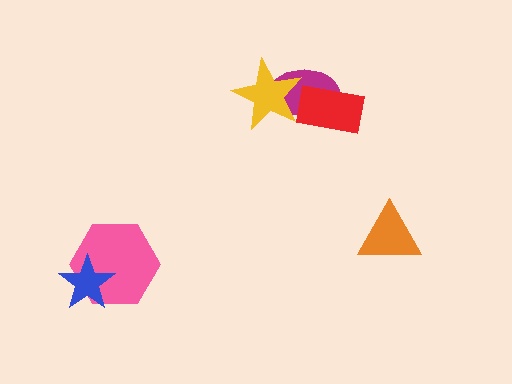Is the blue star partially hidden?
No, no other shape covers it.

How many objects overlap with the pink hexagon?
1 object overlaps with the pink hexagon.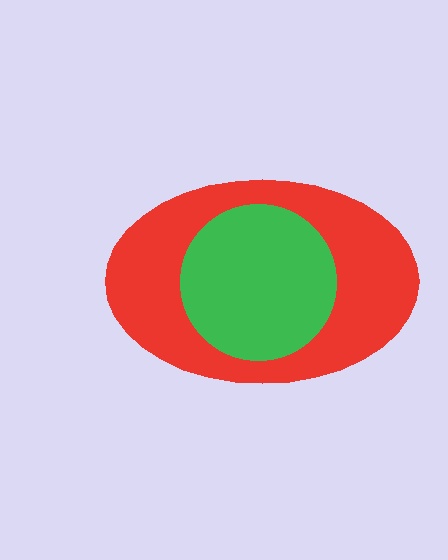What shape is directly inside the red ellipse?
The green circle.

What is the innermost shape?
The green circle.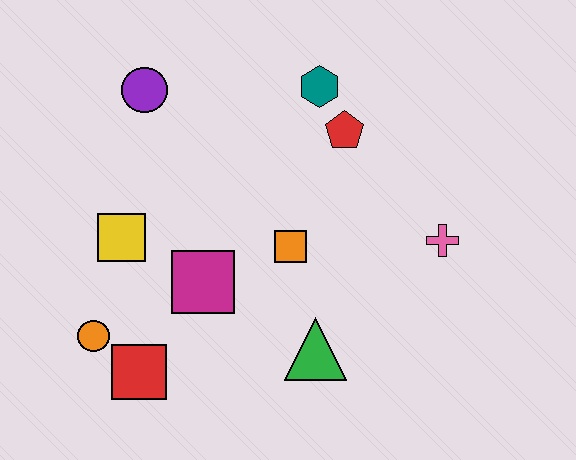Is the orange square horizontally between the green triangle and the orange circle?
Yes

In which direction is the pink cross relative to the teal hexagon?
The pink cross is below the teal hexagon.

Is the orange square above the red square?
Yes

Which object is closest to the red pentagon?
The teal hexagon is closest to the red pentagon.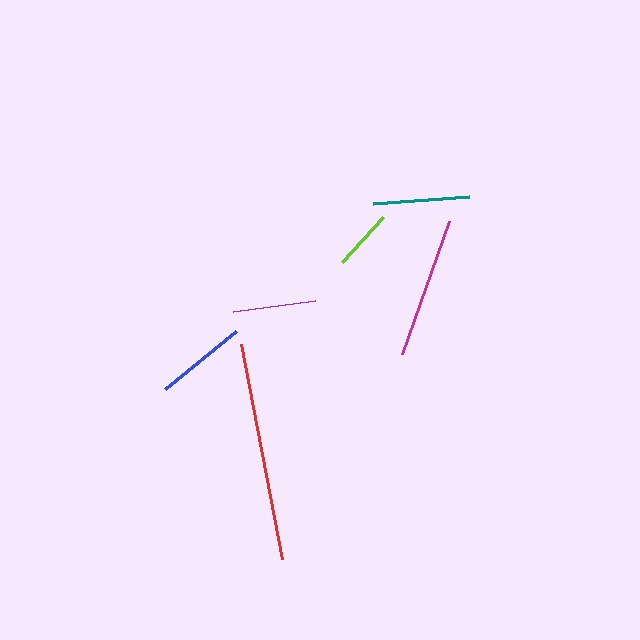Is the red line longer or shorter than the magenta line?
The red line is longer than the magenta line.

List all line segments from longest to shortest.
From longest to shortest: red, magenta, teal, blue, purple, lime.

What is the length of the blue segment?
The blue segment is approximately 91 pixels long.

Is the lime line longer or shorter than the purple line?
The purple line is longer than the lime line.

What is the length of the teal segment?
The teal segment is approximately 96 pixels long.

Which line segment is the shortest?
The lime line is the shortest at approximately 61 pixels.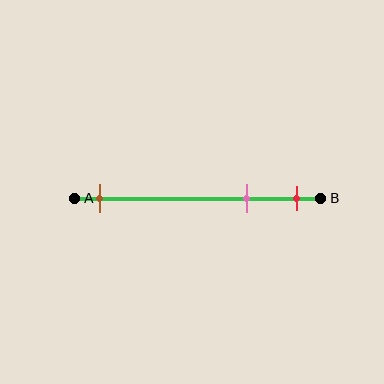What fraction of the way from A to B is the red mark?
The red mark is approximately 90% (0.9) of the way from A to B.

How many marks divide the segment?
There are 3 marks dividing the segment.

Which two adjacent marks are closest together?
The pink and red marks are the closest adjacent pair.